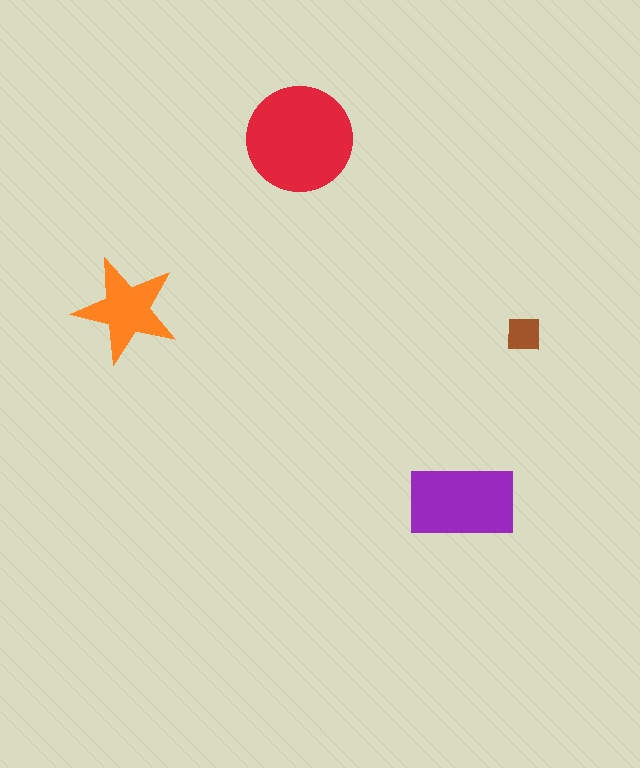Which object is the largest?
The red circle.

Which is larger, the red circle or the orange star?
The red circle.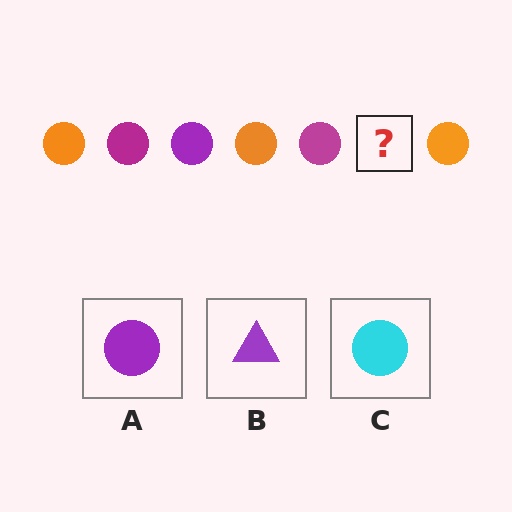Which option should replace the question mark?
Option A.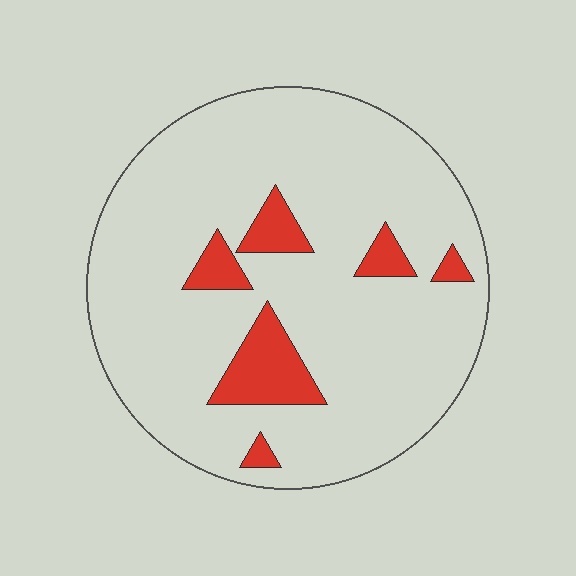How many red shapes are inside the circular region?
6.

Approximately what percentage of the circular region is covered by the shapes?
Approximately 10%.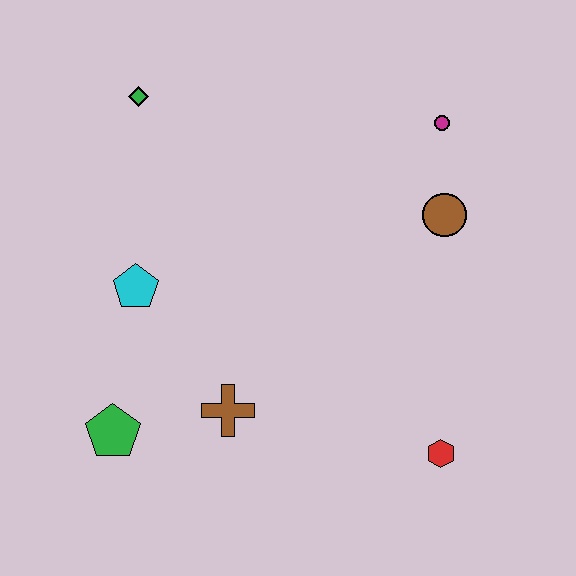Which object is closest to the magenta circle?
The brown circle is closest to the magenta circle.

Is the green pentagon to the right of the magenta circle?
No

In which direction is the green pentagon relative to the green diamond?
The green pentagon is below the green diamond.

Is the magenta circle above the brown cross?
Yes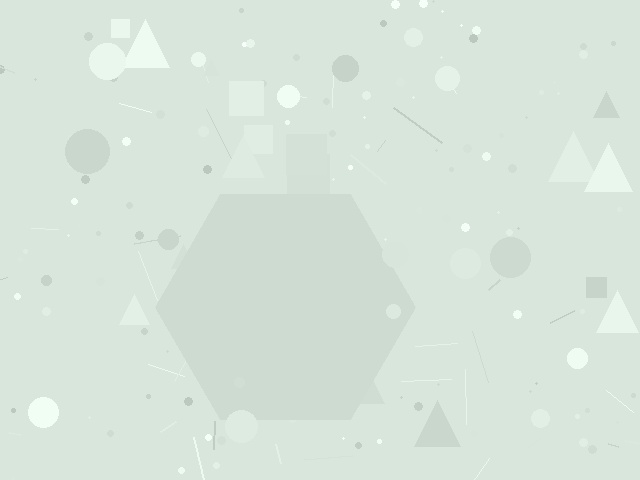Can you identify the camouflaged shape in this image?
The camouflaged shape is a hexagon.